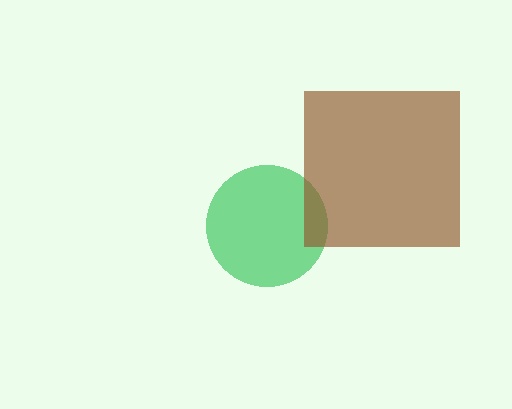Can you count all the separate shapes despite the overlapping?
Yes, there are 2 separate shapes.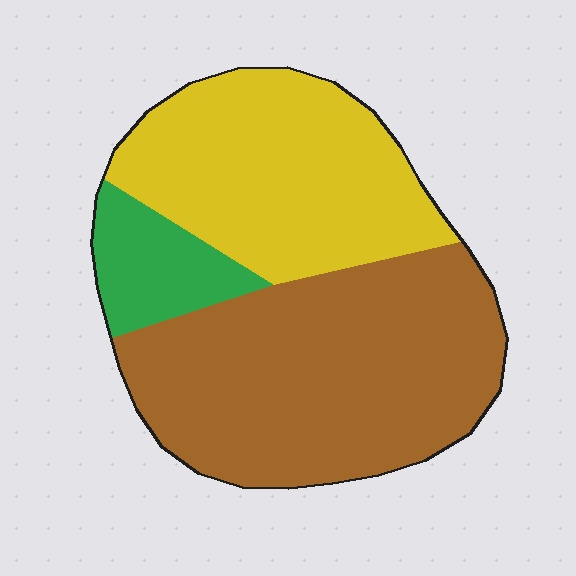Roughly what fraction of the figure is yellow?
Yellow takes up about three eighths (3/8) of the figure.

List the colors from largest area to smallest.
From largest to smallest: brown, yellow, green.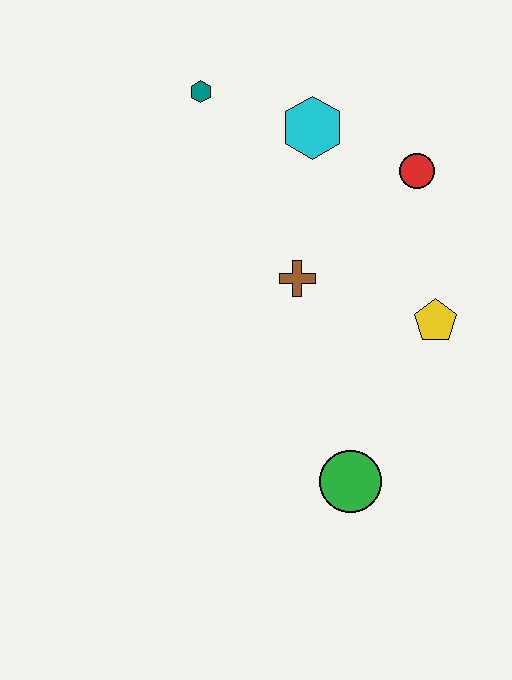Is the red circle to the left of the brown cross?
No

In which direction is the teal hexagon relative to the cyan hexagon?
The teal hexagon is to the left of the cyan hexagon.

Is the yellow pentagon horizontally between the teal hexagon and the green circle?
No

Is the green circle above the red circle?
No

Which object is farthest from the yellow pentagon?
The teal hexagon is farthest from the yellow pentagon.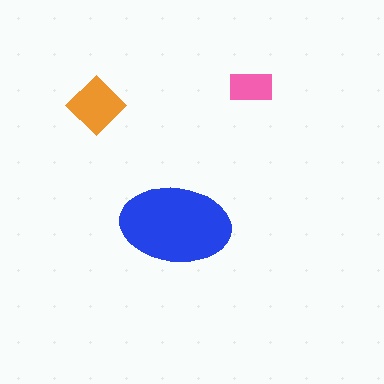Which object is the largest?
The blue ellipse.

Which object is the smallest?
The pink rectangle.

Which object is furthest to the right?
The pink rectangle is rightmost.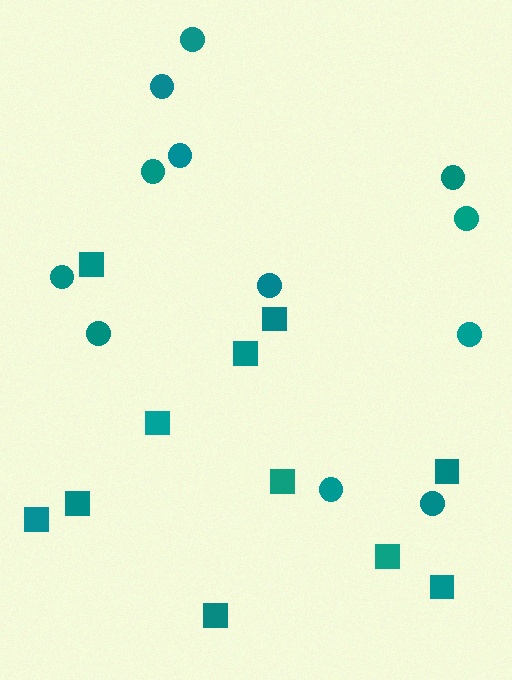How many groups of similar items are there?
There are 2 groups: one group of squares (11) and one group of circles (12).